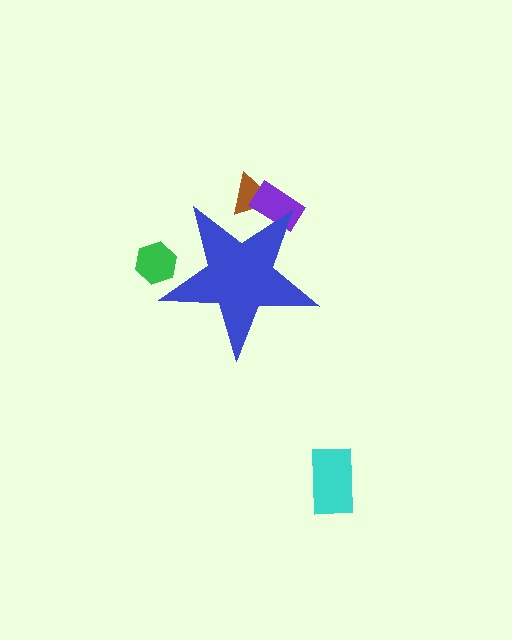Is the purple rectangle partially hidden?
Yes, the purple rectangle is partially hidden behind the blue star.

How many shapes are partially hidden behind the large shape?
3 shapes are partially hidden.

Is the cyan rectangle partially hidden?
No, the cyan rectangle is fully visible.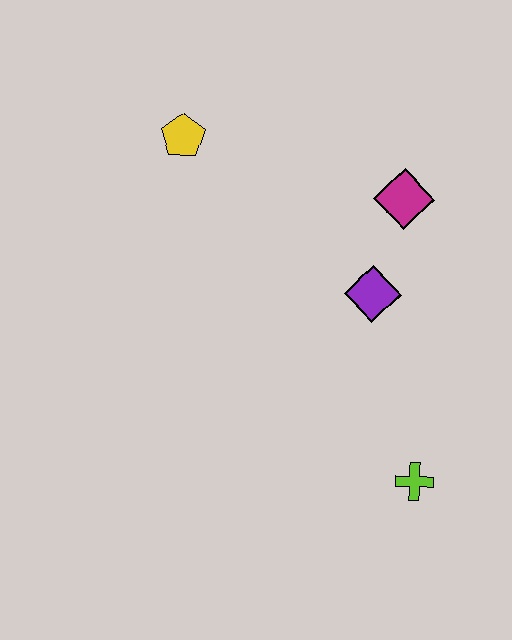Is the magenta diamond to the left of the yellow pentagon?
No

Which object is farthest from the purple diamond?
The yellow pentagon is farthest from the purple diamond.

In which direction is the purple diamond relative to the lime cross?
The purple diamond is above the lime cross.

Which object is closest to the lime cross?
The purple diamond is closest to the lime cross.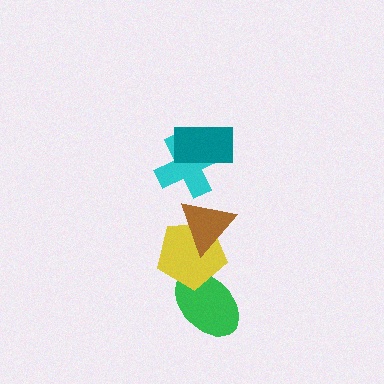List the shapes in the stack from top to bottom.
From top to bottom: the teal rectangle, the cyan cross, the brown triangle, the yellow pentagon, the green ellipse.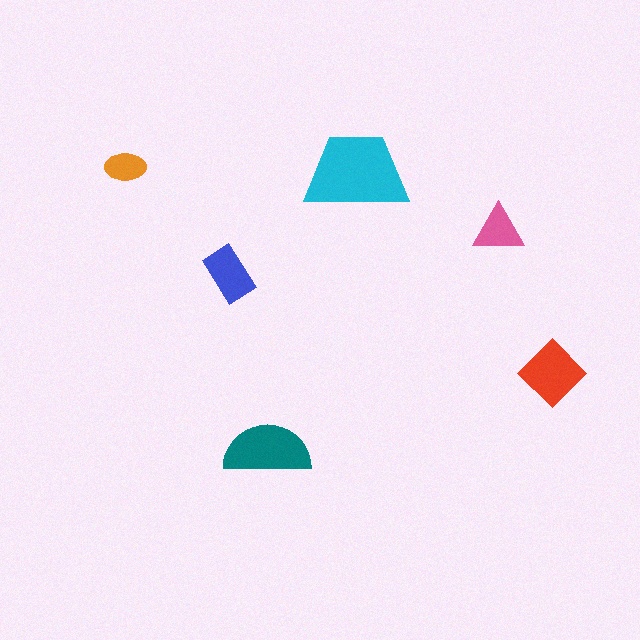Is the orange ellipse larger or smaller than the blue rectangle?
Smaller.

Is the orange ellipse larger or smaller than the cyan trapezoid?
Smaller.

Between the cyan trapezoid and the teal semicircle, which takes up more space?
The cyan trapezoid.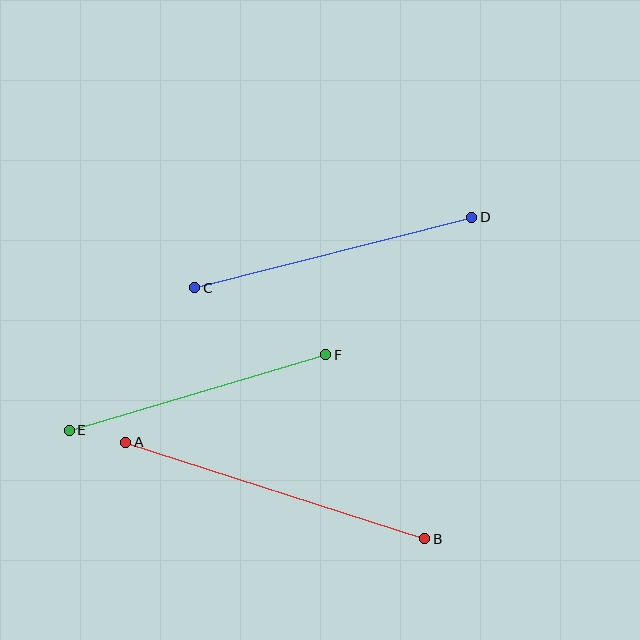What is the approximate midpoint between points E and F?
The midpoint is at approximately (197, 393) pixels.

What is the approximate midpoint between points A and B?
The midpoint is at approximately (275, 490) pixels.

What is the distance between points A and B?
The distance is approximately 314 pixels.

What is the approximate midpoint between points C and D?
The midpoint is at approximately (333, 252) pixels.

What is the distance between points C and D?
The distance is approximately 286 pixels.